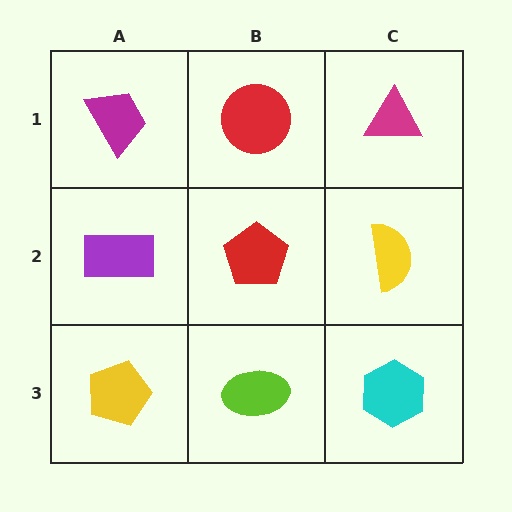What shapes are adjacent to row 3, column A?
A purple rectangle (row 2, column A), a lime ellipse (row 3, column B).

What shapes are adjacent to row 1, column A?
A purple rectangle (row 2, column A), a red circle (row 1, column B).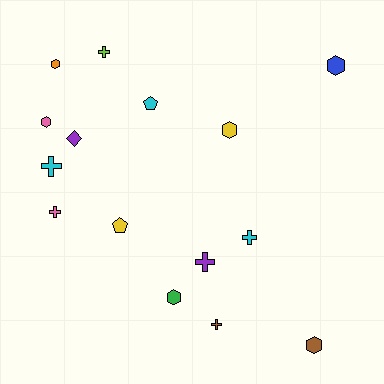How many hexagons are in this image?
There are 6 hexagons.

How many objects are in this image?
There are 15 objects.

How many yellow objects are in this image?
There are 2 yellow objects.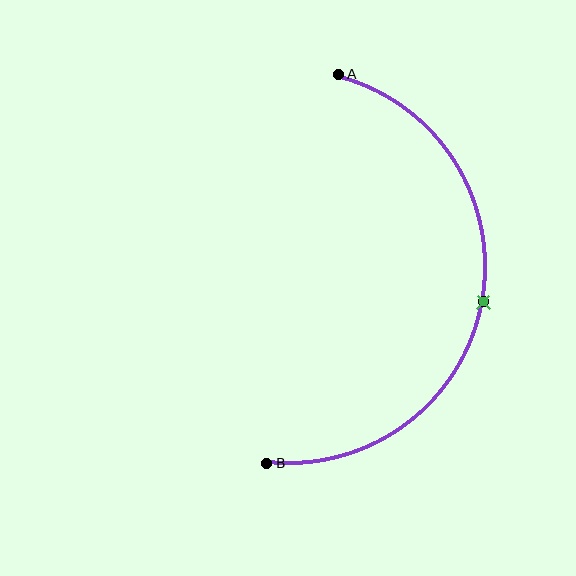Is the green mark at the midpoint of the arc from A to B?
Yes. The green mark lies on the arc at equal arc-length from both A and B — it is the arc midpoint.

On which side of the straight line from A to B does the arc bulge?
The arc bulges to the right of the straight line connecting A and B.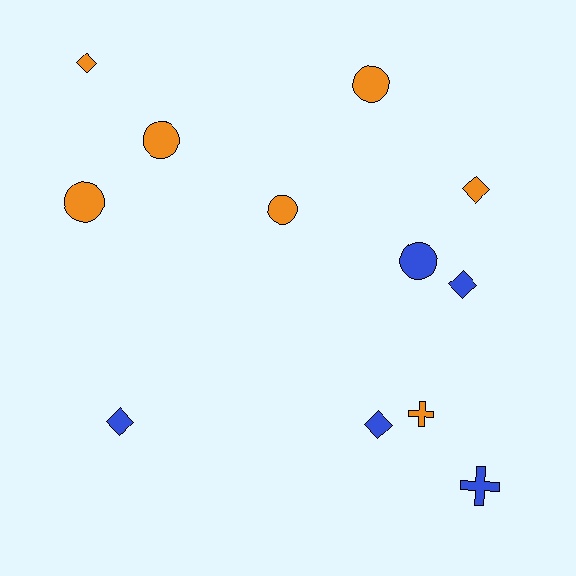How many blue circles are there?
There is 1 blue circle.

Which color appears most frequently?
Orange, with 7 objects.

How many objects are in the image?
There are 12 objects.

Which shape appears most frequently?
Circle, with 5 objects.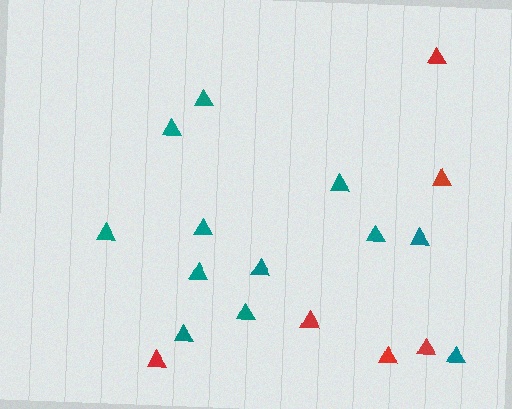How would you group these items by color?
There are 2 groups: one group of teal triangles (12) and one group of red triangles (6).